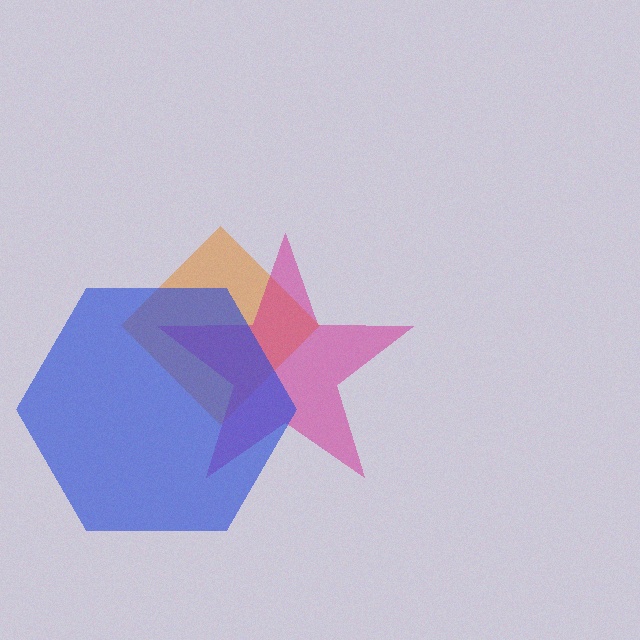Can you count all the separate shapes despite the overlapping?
Yes, there are 3 separate shapes.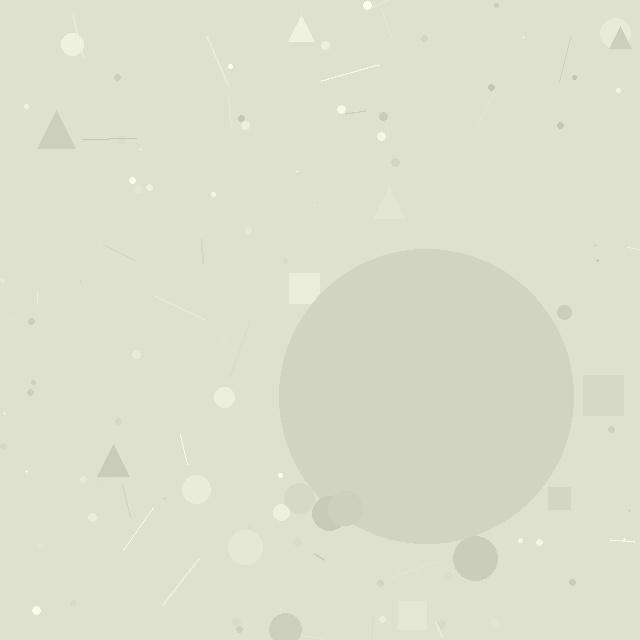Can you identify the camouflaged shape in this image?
The camouflaged shape is a circle.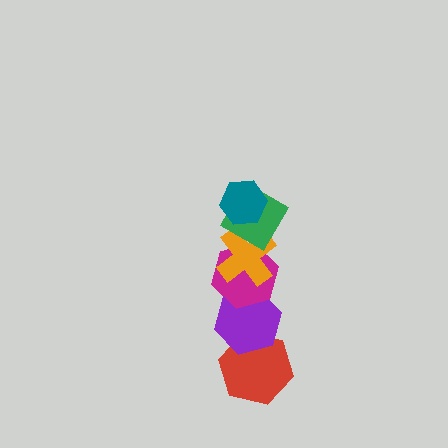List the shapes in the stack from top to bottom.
From top to bottom: the teal hexagon, the green diamond, the orange cross, the magenta hexagon, the purple hexagon, the red hexagon.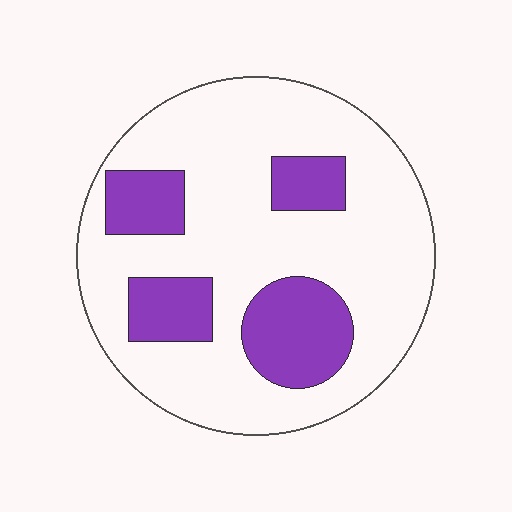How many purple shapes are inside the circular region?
4.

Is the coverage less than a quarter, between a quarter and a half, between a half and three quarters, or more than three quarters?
Less than a quarter.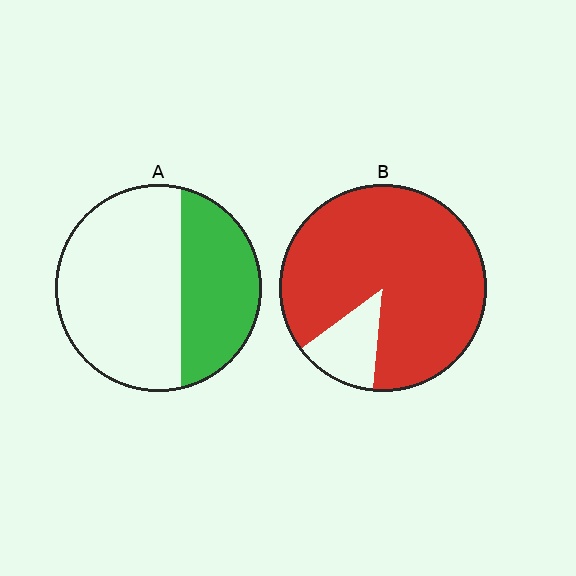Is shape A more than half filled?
No.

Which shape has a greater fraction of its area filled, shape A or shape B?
Shape B.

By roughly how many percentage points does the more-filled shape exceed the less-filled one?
By roughly 50 percentage points (B over A).